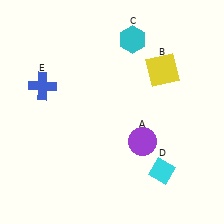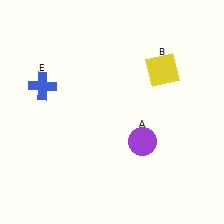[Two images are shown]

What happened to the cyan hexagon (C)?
The cyan hexagon (C) was removed in Image 2. It was in the top-right area of Image 1.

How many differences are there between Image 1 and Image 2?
There are 2 differences between the two images.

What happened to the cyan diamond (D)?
The cyan diamond (D) was removed in Image 2. It was in the bottom-right area of Image 1.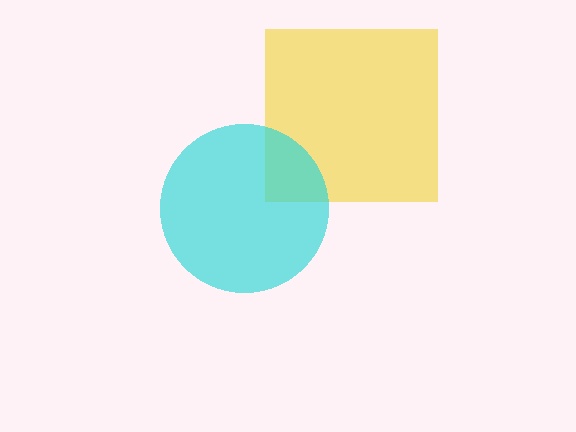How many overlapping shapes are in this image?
There are 2 overlapping shapes in the image.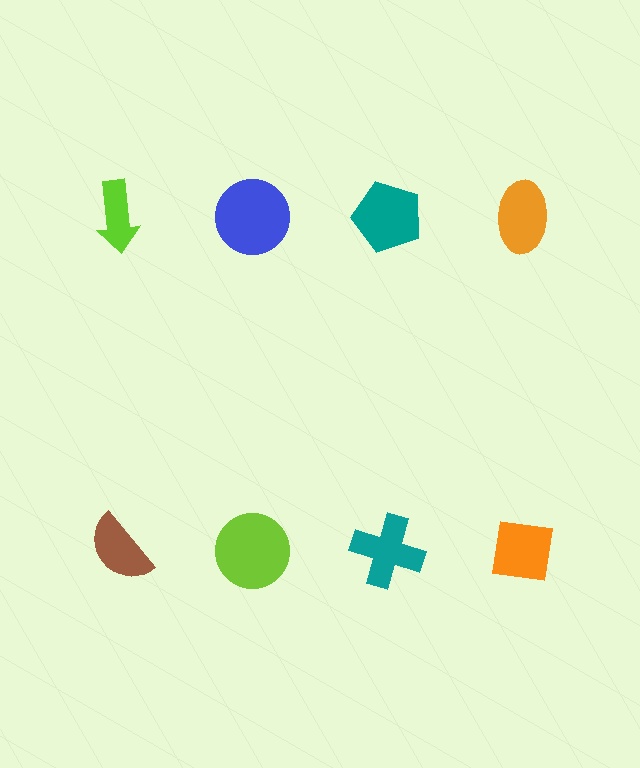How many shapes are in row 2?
4 shapes.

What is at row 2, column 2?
A lime circle.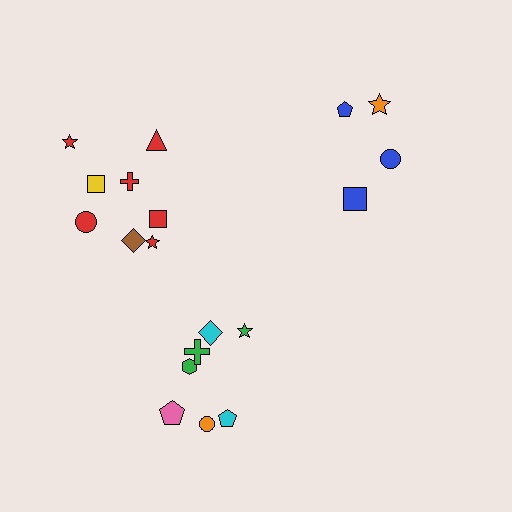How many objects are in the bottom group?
There are 7 objects.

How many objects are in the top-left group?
There are 8 objects.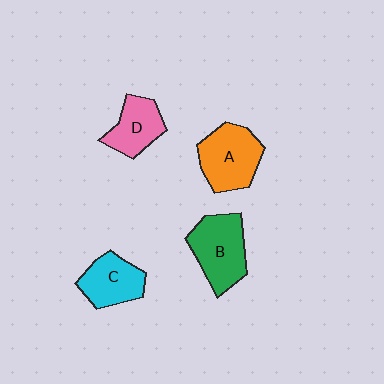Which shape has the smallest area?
Shape D (pink).